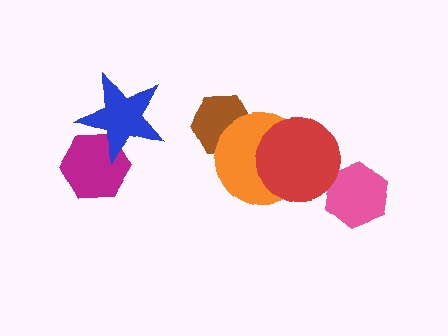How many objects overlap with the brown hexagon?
1 object overlaps with the brown hexagon.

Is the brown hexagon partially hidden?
Yes, it is partially covered by another shape.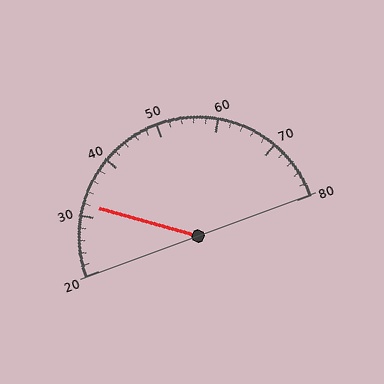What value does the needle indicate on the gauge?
The needle indicates approximately 32.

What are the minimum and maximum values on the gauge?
The gauge ranges from 20 to 80.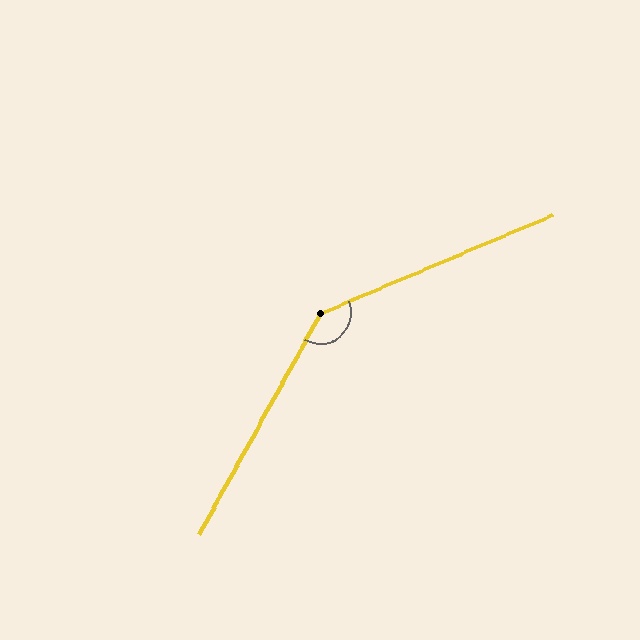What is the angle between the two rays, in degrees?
Approximately 142 degrees.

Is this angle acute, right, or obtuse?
It is obtuse.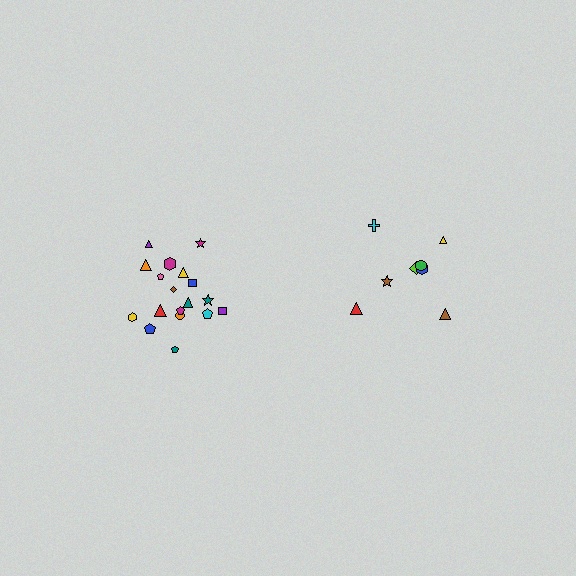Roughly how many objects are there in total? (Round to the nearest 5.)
Roughly 25 objects in total.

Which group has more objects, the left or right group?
The left group.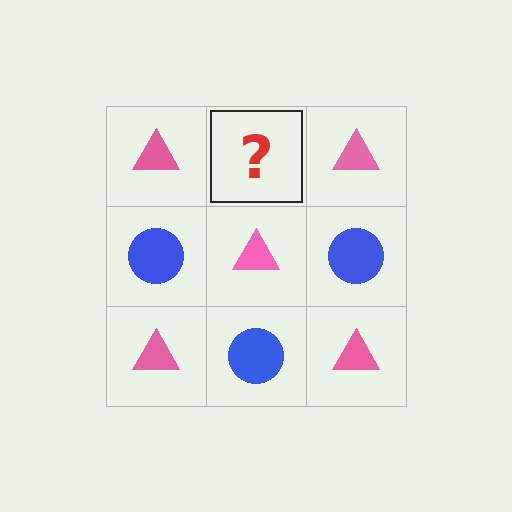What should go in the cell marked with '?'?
The missing cell should contain a blue circle.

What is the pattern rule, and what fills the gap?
The rule is that it alternates pink triangle and blue circle in a checkerboard pattern. The gap should be filled with a blue circle.